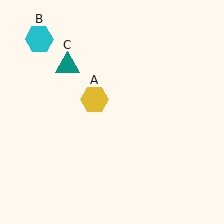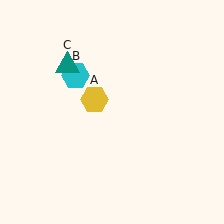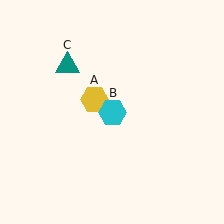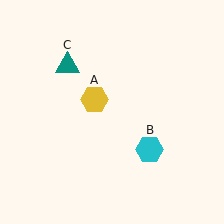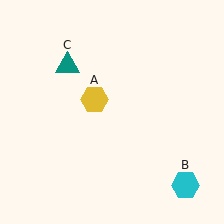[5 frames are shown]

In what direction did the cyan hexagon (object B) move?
The cyan hexagon (object B) moved down and to the right.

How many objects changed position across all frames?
1 object changed position: cyan hexagon (object B).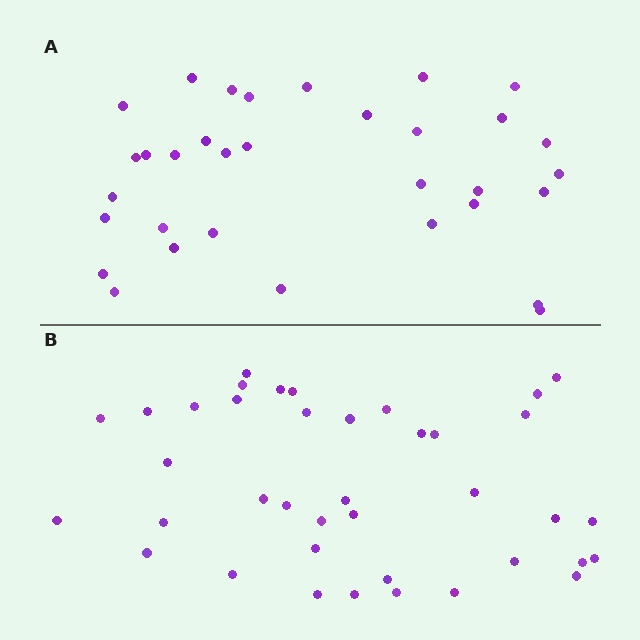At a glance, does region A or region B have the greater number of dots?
Region B (the bottom region) has more dots.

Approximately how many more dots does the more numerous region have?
Region B has about 6 more dots than region A.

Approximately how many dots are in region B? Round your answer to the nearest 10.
About 40 dots. (The exact count is 39, which rounds to 40.)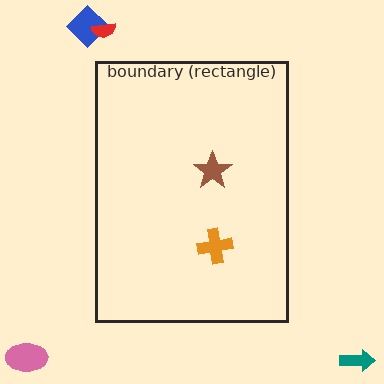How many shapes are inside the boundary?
2 inside, 4 outside.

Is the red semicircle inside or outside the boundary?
Outside.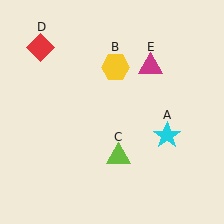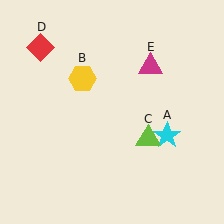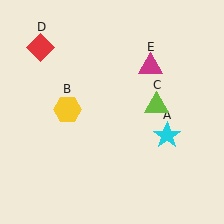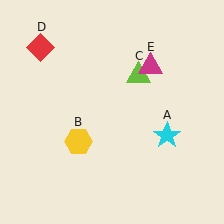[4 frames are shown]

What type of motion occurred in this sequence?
The yellow hexagon (object B), lime triangle (object C) rotated counterclockwise around the center of the scene.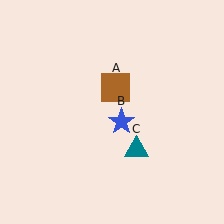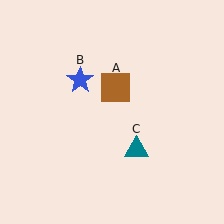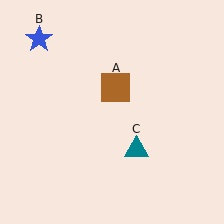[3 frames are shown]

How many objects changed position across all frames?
1 object changed position: blue star (object B).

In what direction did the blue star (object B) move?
The blue star (object B) moved up and to the left.